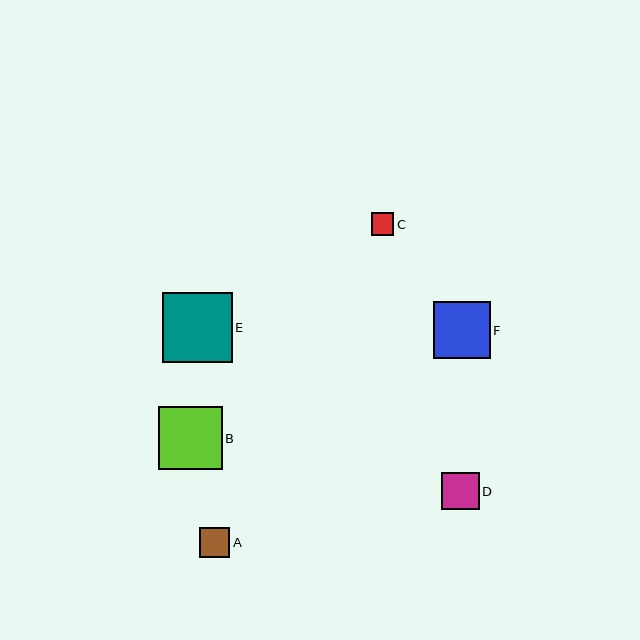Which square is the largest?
Square E is the largest with a size of approximately 69 pixels.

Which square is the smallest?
Square C is the smallest with a size of approximately 23 pixels.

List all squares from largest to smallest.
From largest to smallest: E, B, F, D, A, C.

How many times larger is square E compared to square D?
Square E is approximately 1.9 times the size of square D.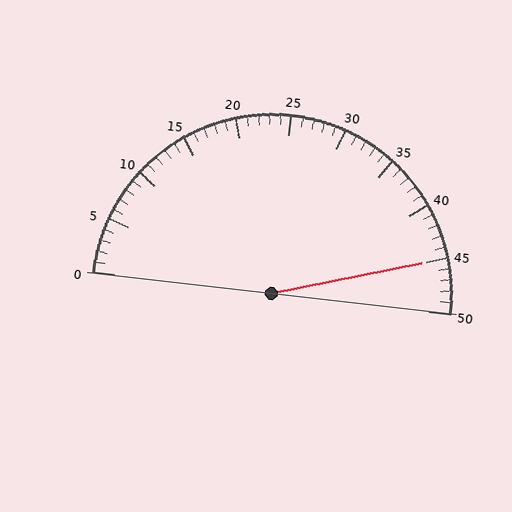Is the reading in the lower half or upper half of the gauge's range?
The reading is in the upper half of the range (0 to 50).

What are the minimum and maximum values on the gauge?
The gauge ranges from 0 to 50.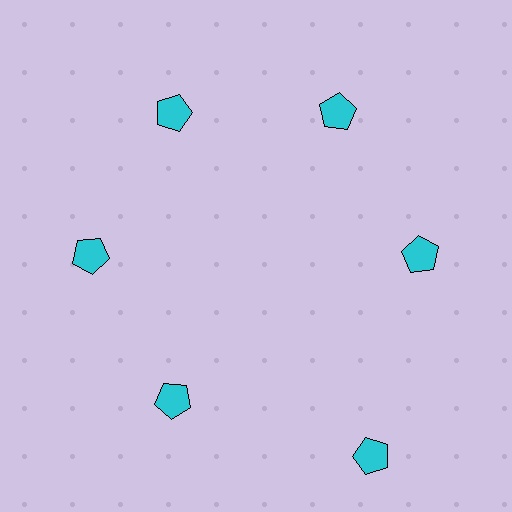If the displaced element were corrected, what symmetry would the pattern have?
It would have 6-fold rotational symmetry — the pattern would map onto itself every 60 degrees.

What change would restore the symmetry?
The symmetry would be restored by moving it inward, back onto the ring so that all 6 pentagons sit at equal angles and equal distance from the center.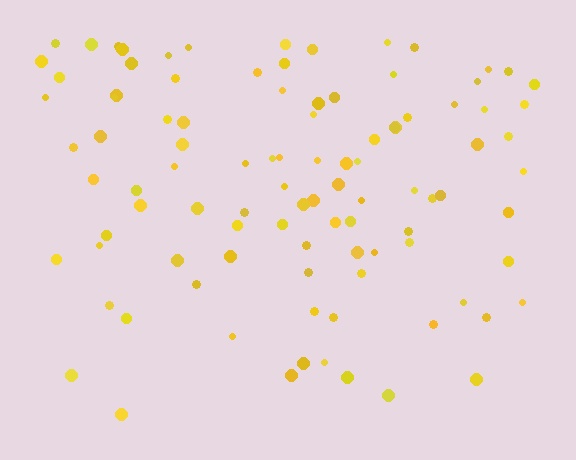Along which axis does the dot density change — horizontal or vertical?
Vertical.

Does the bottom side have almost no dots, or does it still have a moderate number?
Still a moderate number, just noticeably fewer than the top.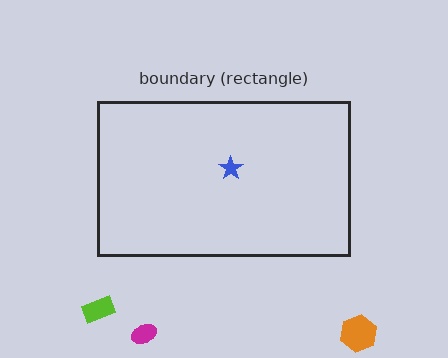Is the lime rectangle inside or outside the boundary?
Outside.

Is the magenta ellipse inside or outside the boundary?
Outside.